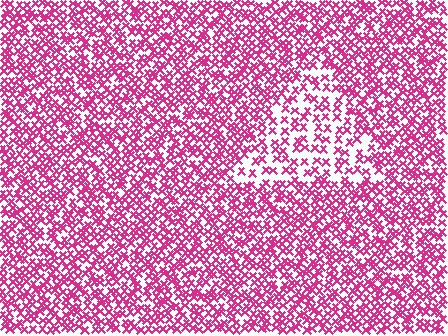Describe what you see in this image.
The image contains small magenta elements arranged at two different densities. A triangle-shaped region is visible where the elements are less densely packed than the surrounding area.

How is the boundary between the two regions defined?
The boundary is defined by a change in element density (approximately 1.9x ratio). All elements are the same color, size, and shape.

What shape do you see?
I see a triangle.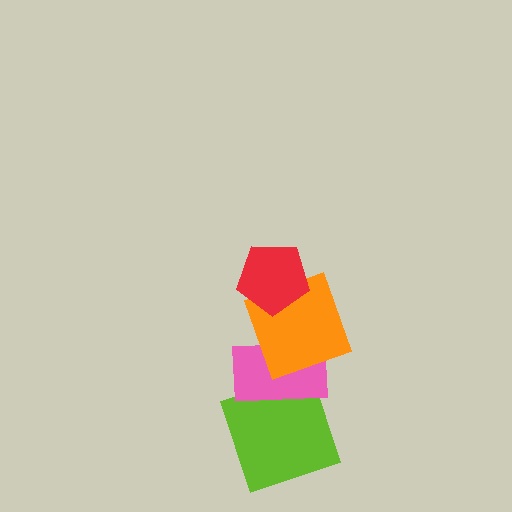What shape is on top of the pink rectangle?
The orange square is on top of the pink rectangle.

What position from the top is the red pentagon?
The red pentagon is 1st from the top.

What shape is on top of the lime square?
The pink rectangle is on top of the lime square.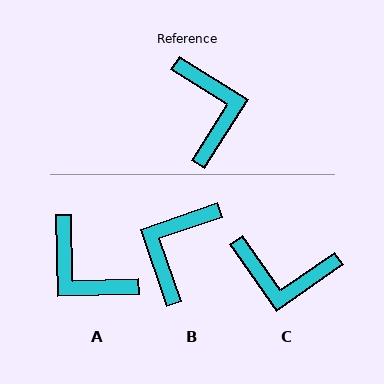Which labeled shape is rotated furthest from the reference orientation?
A, about 146 degrees away.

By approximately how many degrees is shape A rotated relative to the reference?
Approximately 146 degrees clockwise.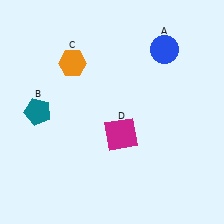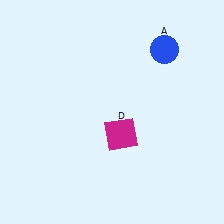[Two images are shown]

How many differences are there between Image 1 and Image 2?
There are 2 differences between the two images.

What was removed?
The orange hexagon (C), the teal pentagon (B) were removed in Image 2.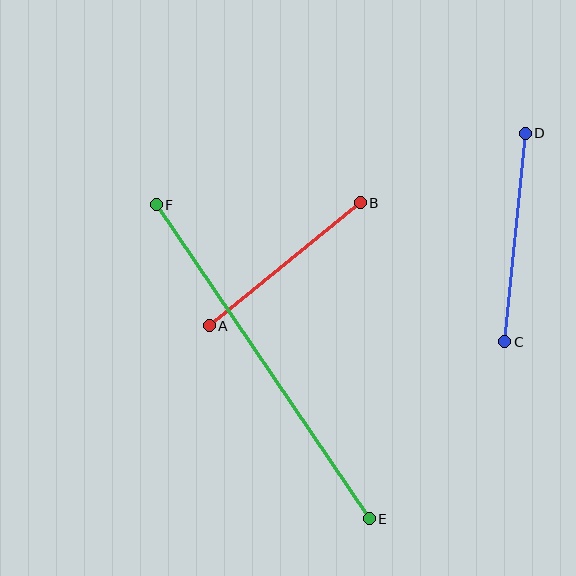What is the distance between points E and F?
The distance is approximately 379 pixels.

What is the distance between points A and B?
The distance is approximately 194 pixels.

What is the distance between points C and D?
The distance is approximately 209 pixels.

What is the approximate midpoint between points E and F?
The midpoint is at approximately (263, 362) pixels.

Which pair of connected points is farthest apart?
Points E and F are farthest apart.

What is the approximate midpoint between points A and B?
The midpoint is at approximately (285, 264) pixels.